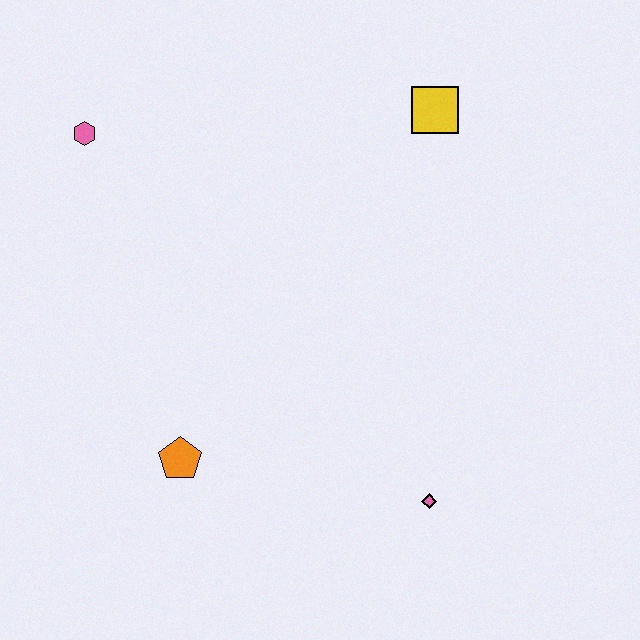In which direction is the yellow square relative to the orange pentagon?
The yellow square is above the orange pentagon.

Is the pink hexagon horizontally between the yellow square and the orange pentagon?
No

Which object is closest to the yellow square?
The pink hexagon is closest to the yellow square.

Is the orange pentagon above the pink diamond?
Yes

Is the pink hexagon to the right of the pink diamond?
No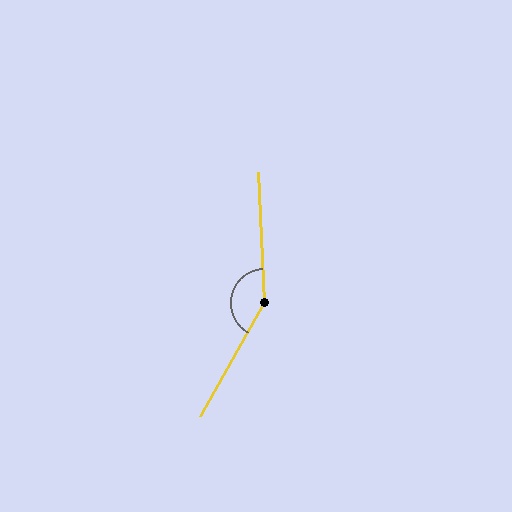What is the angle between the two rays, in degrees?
Approximately 148 degrees.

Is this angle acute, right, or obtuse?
It is obtuse.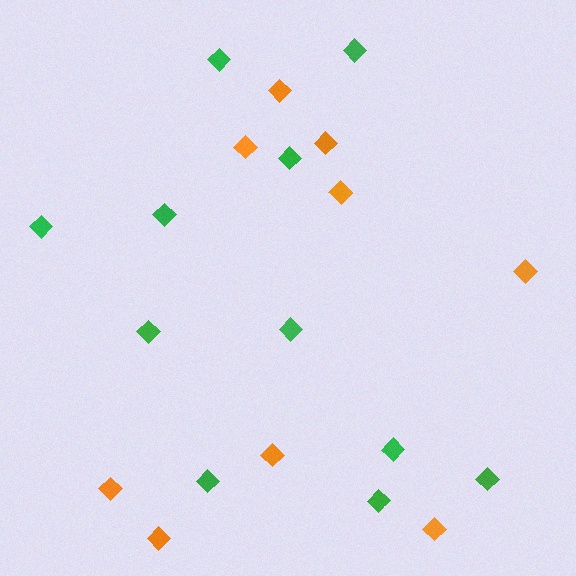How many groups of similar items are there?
There are 2 groups: one group of orange diamonds (9) and one group of green diamonds (11).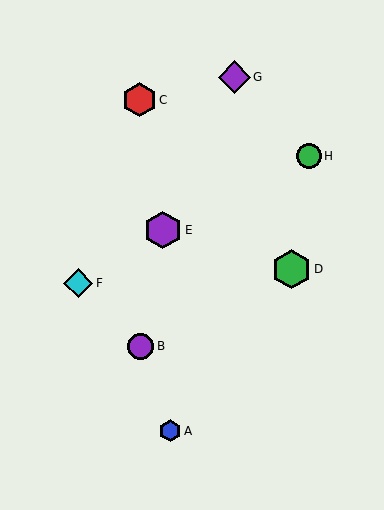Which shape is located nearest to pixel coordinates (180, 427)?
The blue hexagon (labeled A) at (170, 431) is nearest to that location.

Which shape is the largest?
The green hexagon (labeled D) is the largest.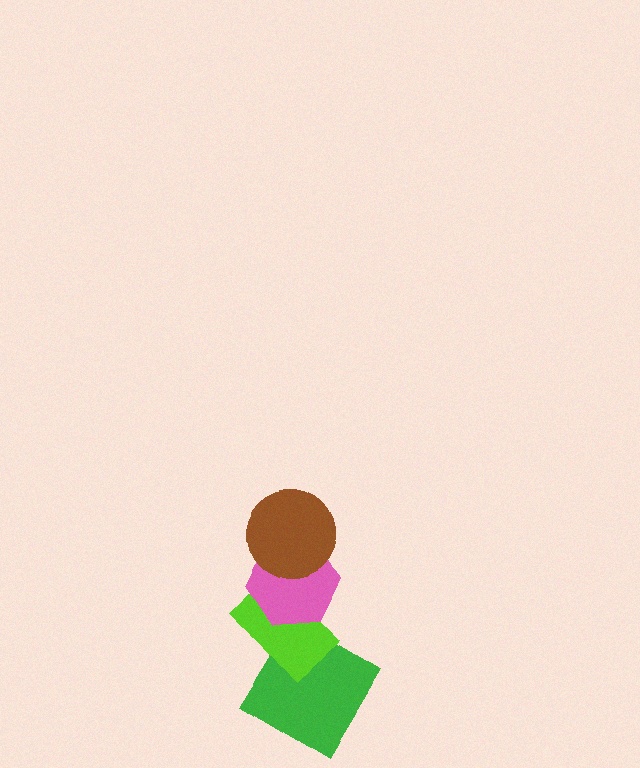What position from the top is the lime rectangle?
The lime rectangle is 3rd from the top.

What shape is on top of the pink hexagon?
The brown circle is on top of the pink hexagon.